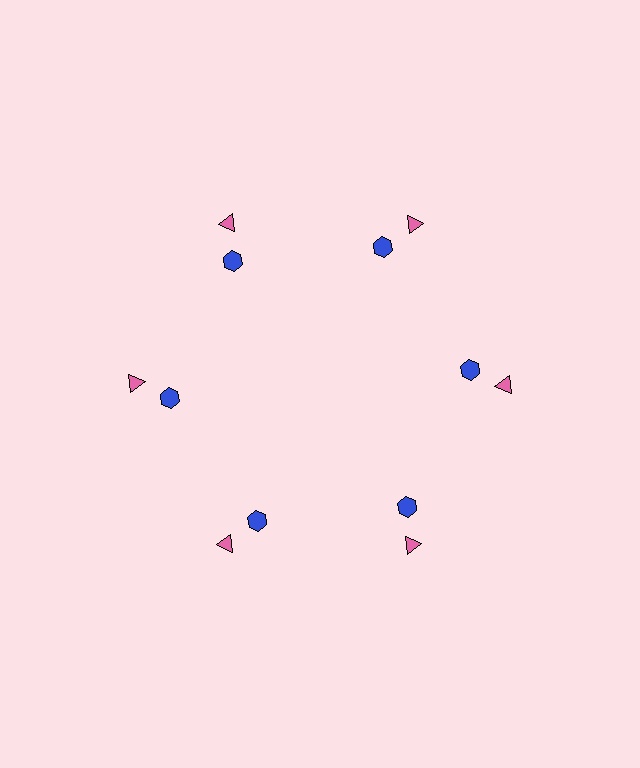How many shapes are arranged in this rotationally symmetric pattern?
There are 12 shapes, arranged in 6 groups of 2.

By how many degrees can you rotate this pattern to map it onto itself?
The pattern maps onto itself every 60 degrees of rotation.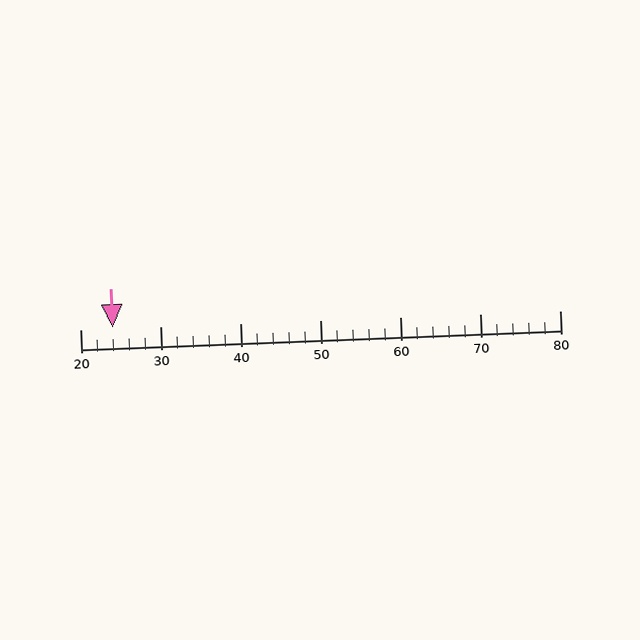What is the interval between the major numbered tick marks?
The major tick marks are spaced 10 units apart.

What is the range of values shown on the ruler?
The ruler shows values from 20 to 80.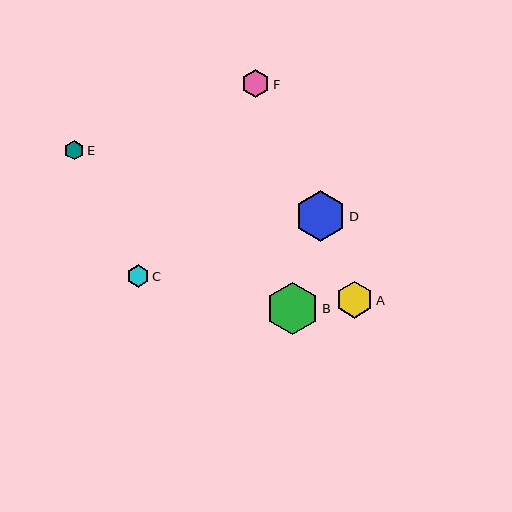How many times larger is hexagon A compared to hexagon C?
Hexagon A is approximately 1.6 times the size of hexagon C.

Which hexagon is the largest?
Hexagon B is the largest with a size of approximately 52 pixels.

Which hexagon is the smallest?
Hexagon E is the smallest with a size of approximately 19 pixels.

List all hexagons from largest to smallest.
From largest to smallest: B, D, A, F, C, E.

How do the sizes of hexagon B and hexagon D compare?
Hexagon B and hexagon D are approximately the same size.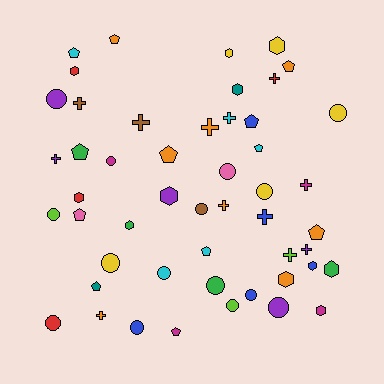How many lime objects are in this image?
There are 3 lime objects.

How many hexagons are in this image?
There are 11 hexagons.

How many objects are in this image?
There are 50 objects.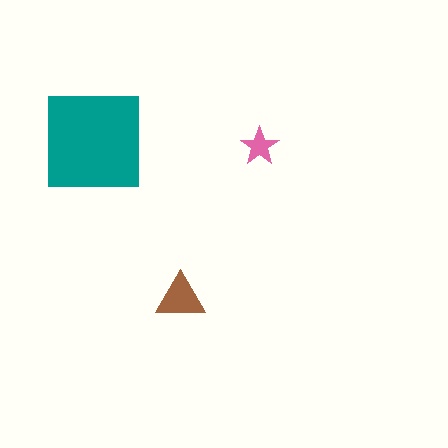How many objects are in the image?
There are 3 objects in the image.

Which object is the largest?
The teal square.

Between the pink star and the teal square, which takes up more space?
The teal square.